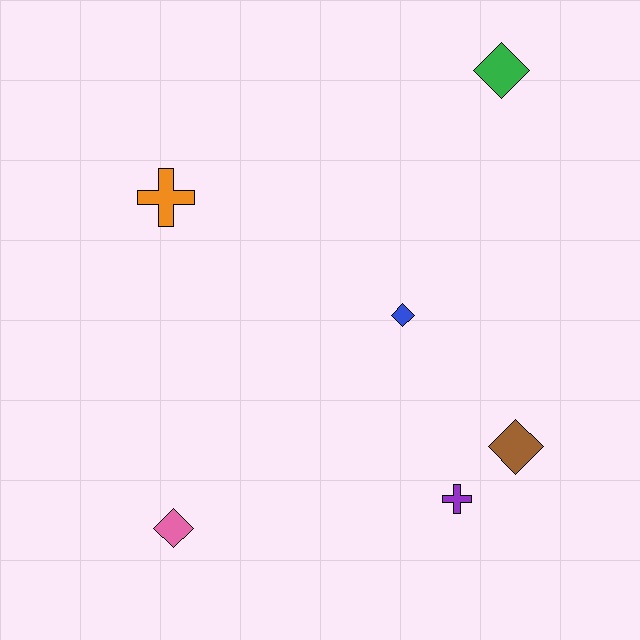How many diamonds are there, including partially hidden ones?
There are 4 diamonds.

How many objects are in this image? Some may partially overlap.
There are 6 objects.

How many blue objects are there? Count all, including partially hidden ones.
There is 1 blue object.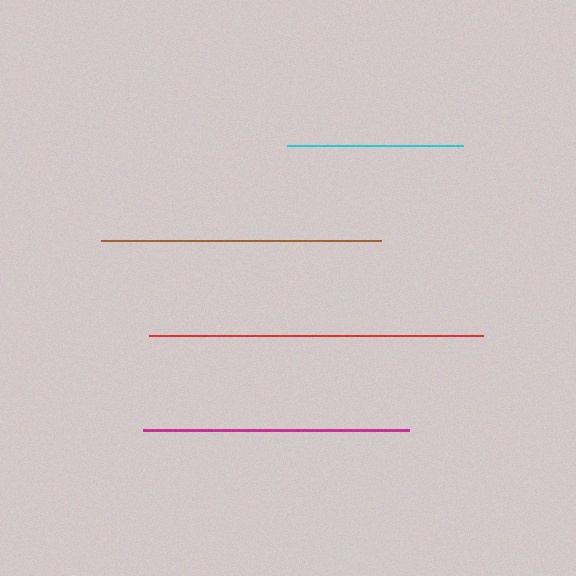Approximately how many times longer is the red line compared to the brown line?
The red line is approximately 1.2 times the length of the brown line.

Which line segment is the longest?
The red line is the longest at approximately 334 pixels.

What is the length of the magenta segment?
The magenta segment is approximately 266 pixels long.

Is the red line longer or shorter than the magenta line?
The red line is longer than the magenta line.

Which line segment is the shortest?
The cyan line is the shortest at approximately 176 pixels.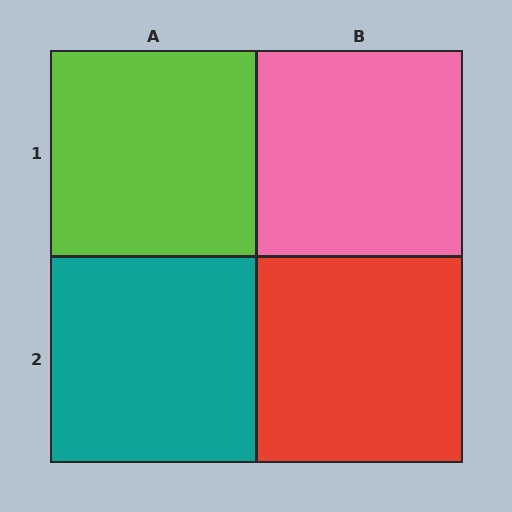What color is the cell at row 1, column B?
Pink.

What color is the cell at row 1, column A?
Lime.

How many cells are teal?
1 cell is teal.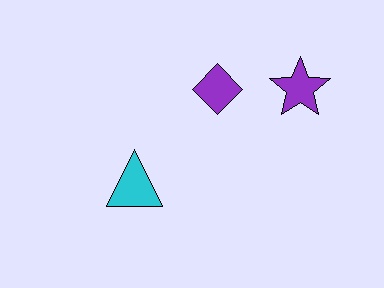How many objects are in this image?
There are 3 objects.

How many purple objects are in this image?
There are 2 purple objects.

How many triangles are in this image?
There is 1 triangle.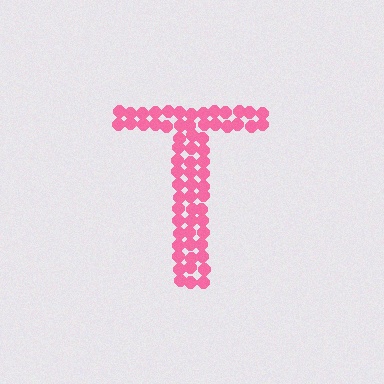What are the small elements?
The small elements are circles.